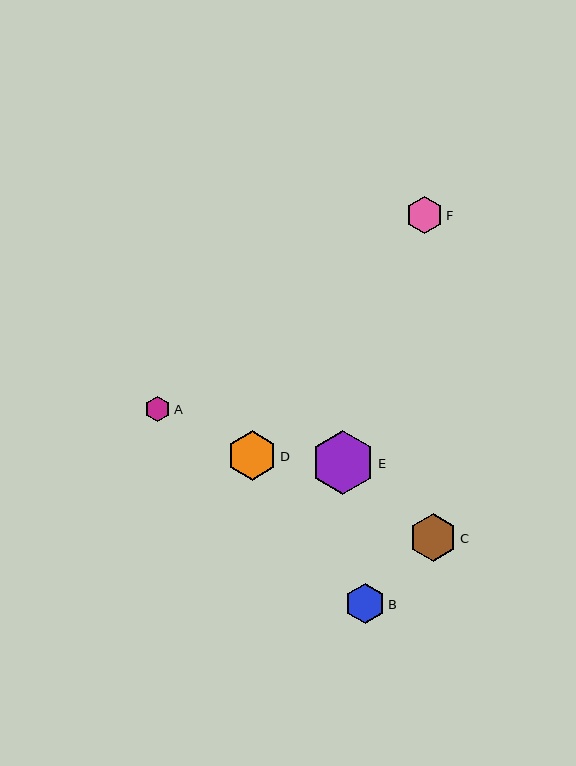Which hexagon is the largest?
Hexagon E is the largest with a size of approximately 64 pixels.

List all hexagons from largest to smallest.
From largest to smallest: E, D, C, B, F, A.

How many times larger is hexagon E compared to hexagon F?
Hexagon E is approximately 1.7 times the size of hexagon F.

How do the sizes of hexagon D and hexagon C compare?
Hexagon D and hexagon C are approximately the same size.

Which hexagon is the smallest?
Hexagon A is the smallest with a size of approximately 25 pixels.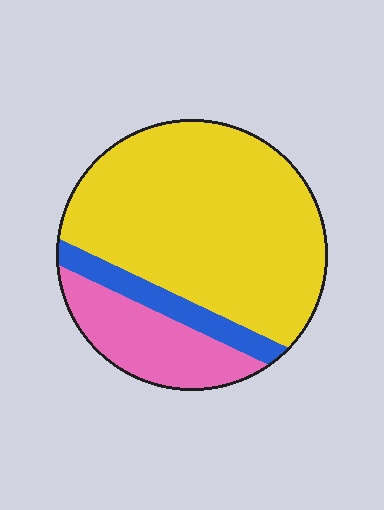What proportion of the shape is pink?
Pink covers around 20% of the shape.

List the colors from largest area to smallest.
From largest to smallest: yellow, pink, blue.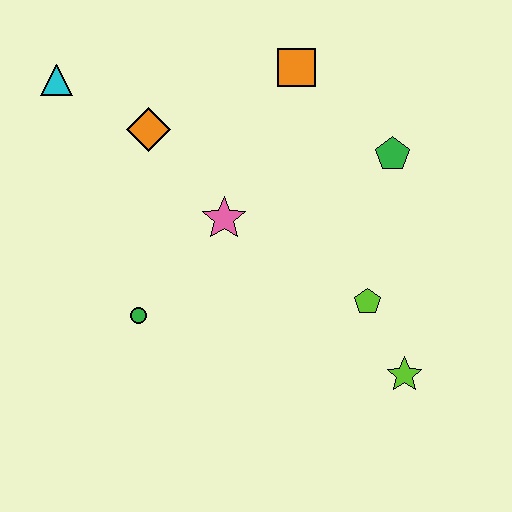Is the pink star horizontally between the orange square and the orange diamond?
Yes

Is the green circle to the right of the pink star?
No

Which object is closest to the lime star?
The lime pentagon is closest to the lime star.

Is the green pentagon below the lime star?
No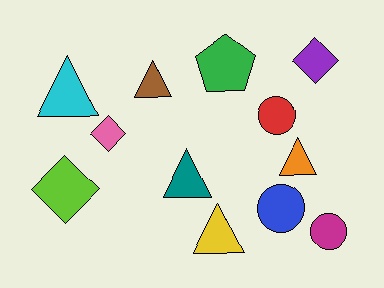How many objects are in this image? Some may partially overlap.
There are 12 objects.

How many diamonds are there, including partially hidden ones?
There are 3 diamonds.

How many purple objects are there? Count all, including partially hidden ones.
There is 1 purple object.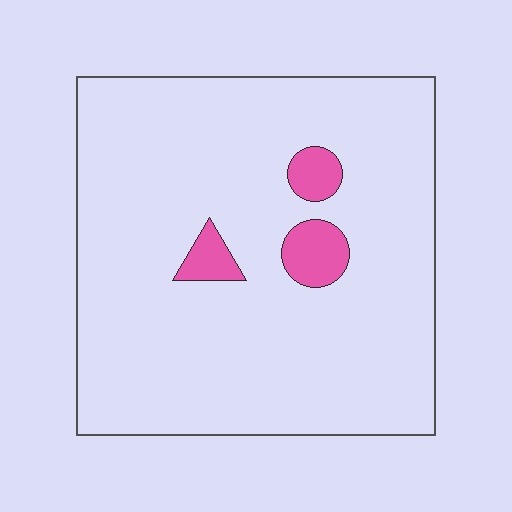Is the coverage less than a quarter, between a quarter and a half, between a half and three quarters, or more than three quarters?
Less than a quarter.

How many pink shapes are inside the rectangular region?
3.